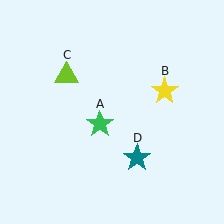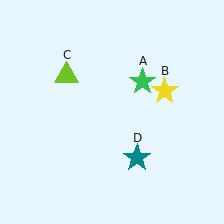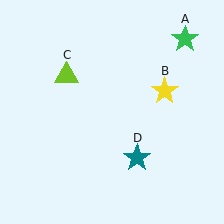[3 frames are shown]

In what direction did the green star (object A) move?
The green star (object A) moved up and to the right.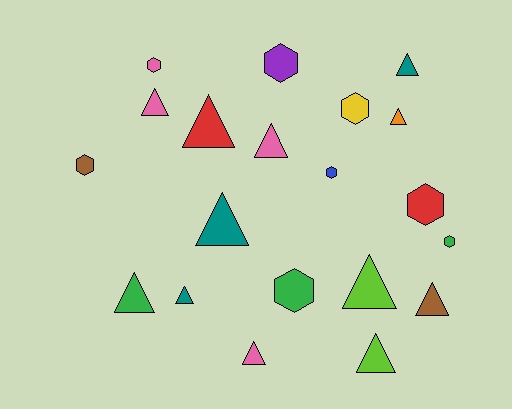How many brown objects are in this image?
There are 2 brown objects.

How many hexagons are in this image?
There are 8 hexagons.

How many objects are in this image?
There are 20 objects.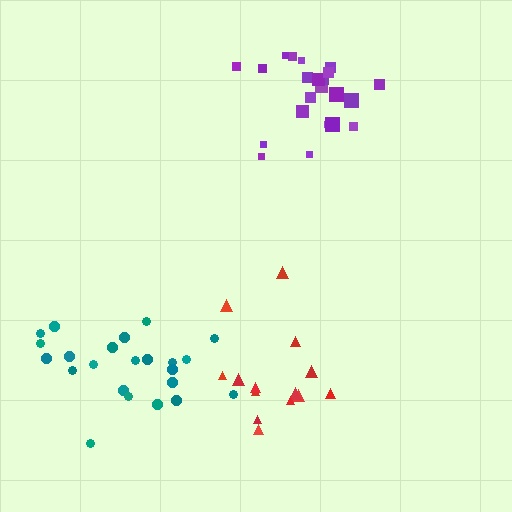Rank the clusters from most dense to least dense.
purple, teal, red.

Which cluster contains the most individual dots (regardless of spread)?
Teal (23).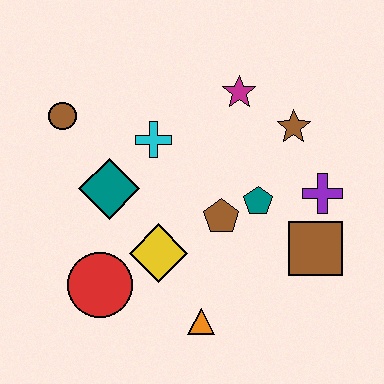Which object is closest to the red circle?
The yellow diamond is closest to the red circle.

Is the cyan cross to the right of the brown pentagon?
No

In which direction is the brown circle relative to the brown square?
The brown circle is to the left of the brown square.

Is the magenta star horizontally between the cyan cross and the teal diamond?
No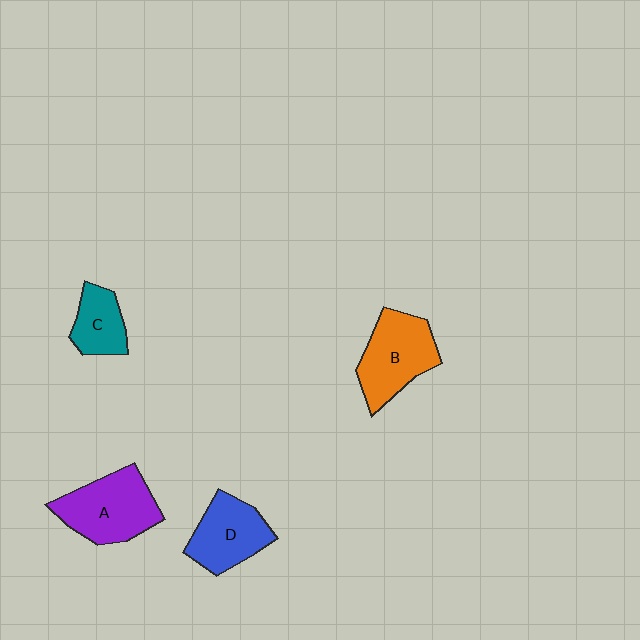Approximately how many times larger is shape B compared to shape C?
Approximately 1.7 times.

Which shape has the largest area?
Shape A (purple).